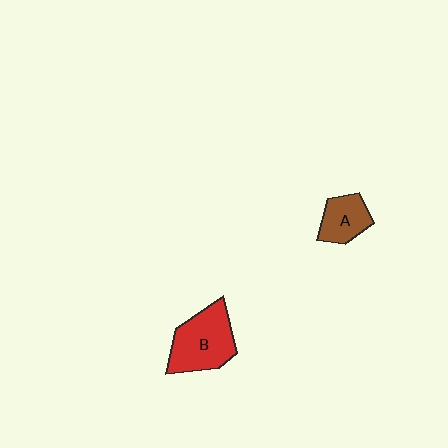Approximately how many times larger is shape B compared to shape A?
Approximately 1.7 times.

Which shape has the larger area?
Shape B (red).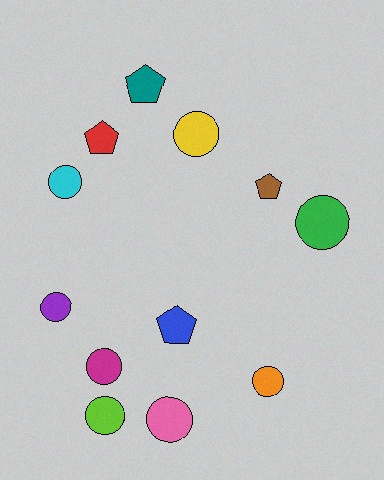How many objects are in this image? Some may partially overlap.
There are 12 objects.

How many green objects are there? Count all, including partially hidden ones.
There is 1 green object.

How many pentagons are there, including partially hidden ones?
There are 4 pentagons.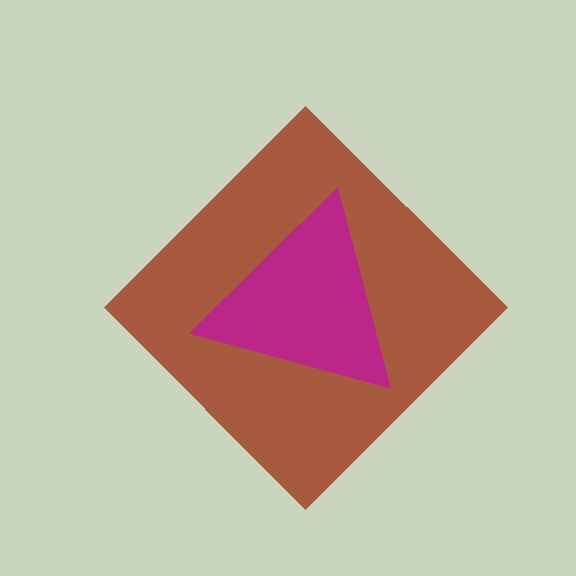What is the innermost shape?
The magenta triangle.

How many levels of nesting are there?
2.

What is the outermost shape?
The brown diamond.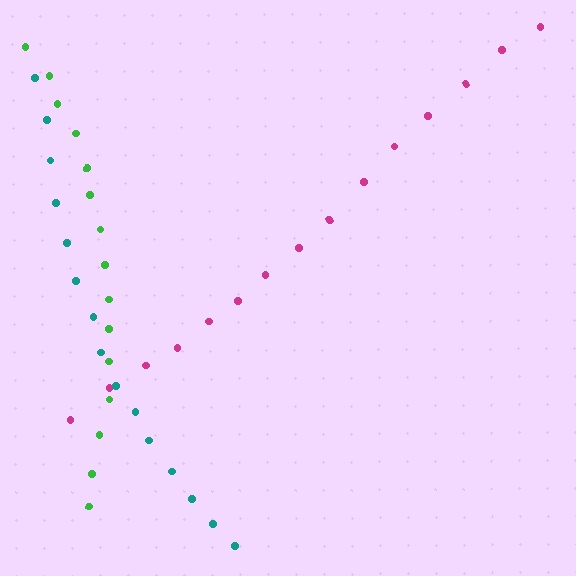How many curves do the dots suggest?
There are 3 distinct paths.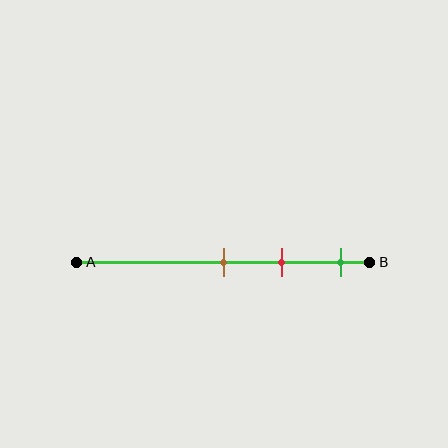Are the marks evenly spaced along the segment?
Yes, the marks are approximately evenly spaced.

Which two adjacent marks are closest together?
The brown and red marks are the closest adjacent pair.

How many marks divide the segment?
There are 3 marks dividing the segment.